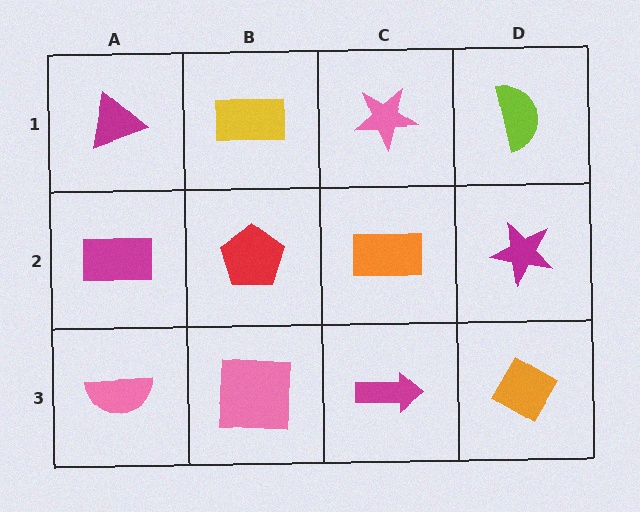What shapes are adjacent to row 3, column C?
An orange rectangle (row 2, column C), a pink square (row 3, column B), an orange diamond (row 3, column D).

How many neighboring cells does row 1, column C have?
3.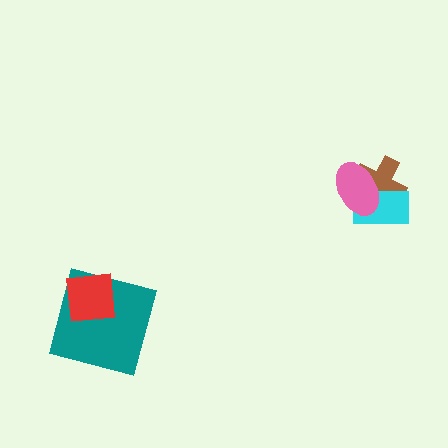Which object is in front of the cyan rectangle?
The pink ellipse is in front of the cyan rectangle.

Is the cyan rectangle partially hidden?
Yes, it is partially covered by another shape.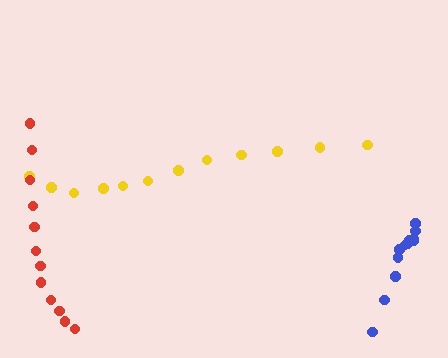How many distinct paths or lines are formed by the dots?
There are 3 distinct paths.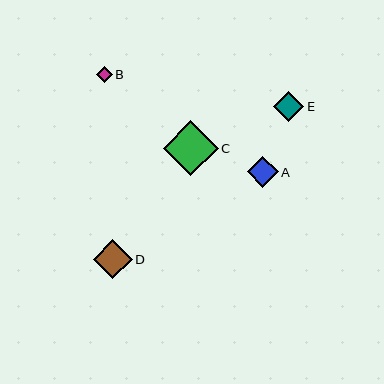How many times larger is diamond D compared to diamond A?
Diamond D is approximately 1.3 times the size of diamond A.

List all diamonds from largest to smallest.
From largest to smallest: C, D, E, A, B.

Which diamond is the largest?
Diamond C is the largest with a size of approximately 55 pixels.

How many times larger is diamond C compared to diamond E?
Diamond C is approximately 1.8 times the size of diamond E.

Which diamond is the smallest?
Diamond B is the smallest with a size of approximately 16 pixels.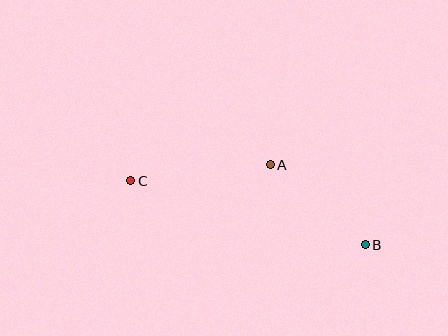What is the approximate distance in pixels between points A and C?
The distance between A and C is approximately 140 pixels.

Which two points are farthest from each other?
Points B and C are farthest from each other.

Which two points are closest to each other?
Points A and B are closest to each other.